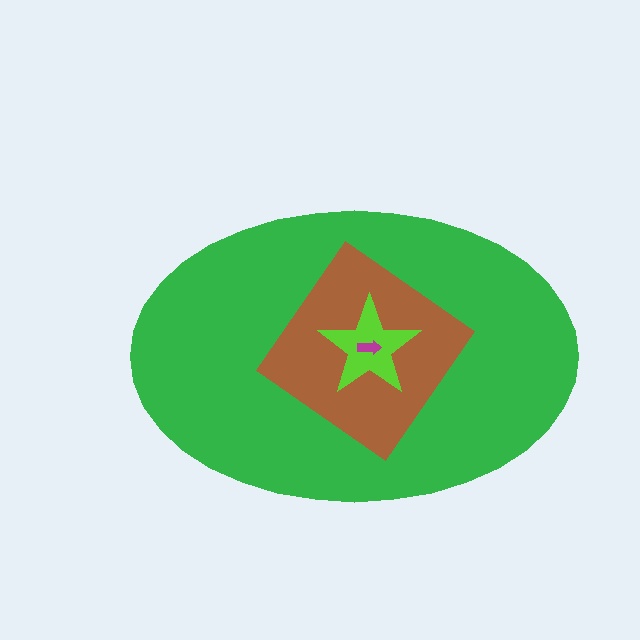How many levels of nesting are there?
4.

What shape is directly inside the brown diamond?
The lime star.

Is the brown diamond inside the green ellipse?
Yes.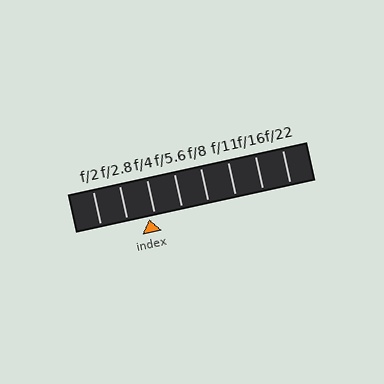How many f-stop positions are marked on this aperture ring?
There are 8 f-stop positions marked.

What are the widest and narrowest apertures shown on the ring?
The widest aperture shown is f/2 and the narrowest is f/22.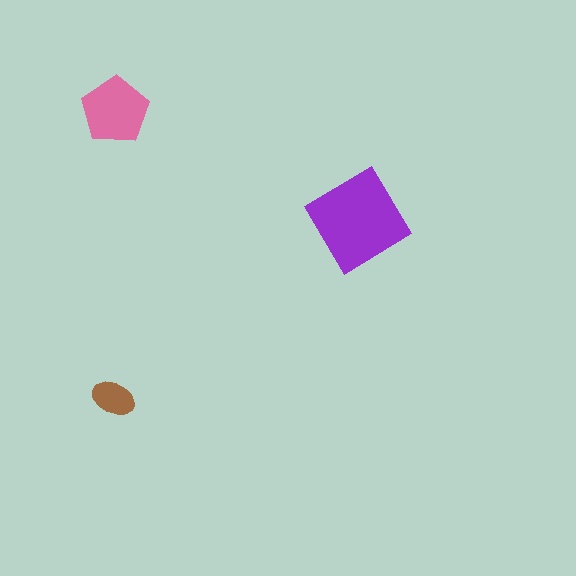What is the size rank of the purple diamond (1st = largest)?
1st.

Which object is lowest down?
The brown ellipse is bottommost.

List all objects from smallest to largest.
The brown ellipse, the pink pentagon, the purple diamond.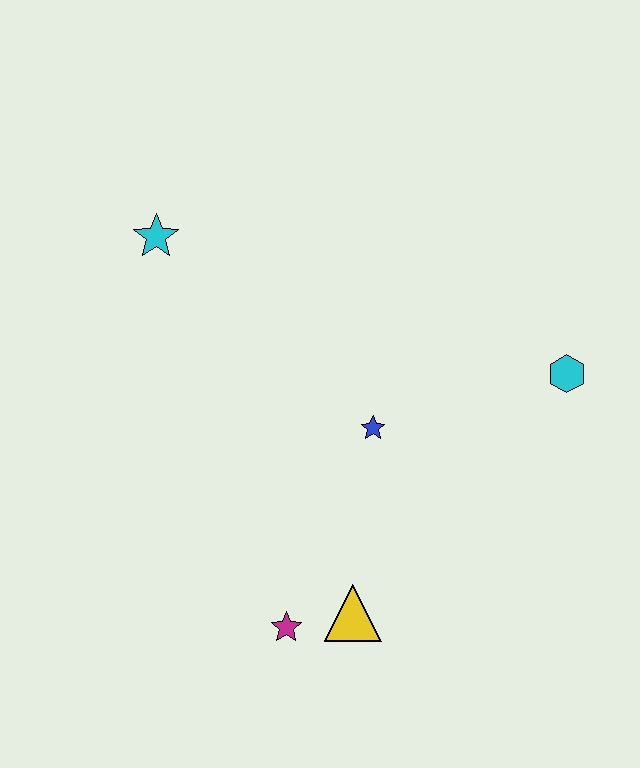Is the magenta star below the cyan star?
Yes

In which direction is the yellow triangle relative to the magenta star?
The yellow triangle is to the right of the magenta star.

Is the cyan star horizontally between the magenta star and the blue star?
No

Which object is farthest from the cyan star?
The cyan hexagon is farthest from the cyan star.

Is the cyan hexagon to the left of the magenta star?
No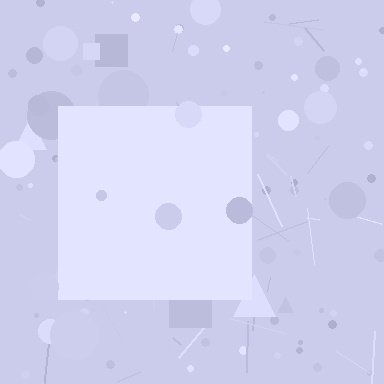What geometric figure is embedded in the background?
A square is embedded in the background.